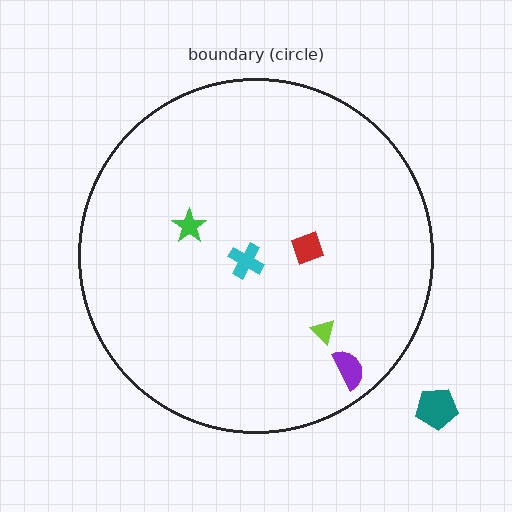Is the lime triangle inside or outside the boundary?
Inside.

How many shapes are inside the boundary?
5 inside, 1 outside.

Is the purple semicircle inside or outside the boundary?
Inside.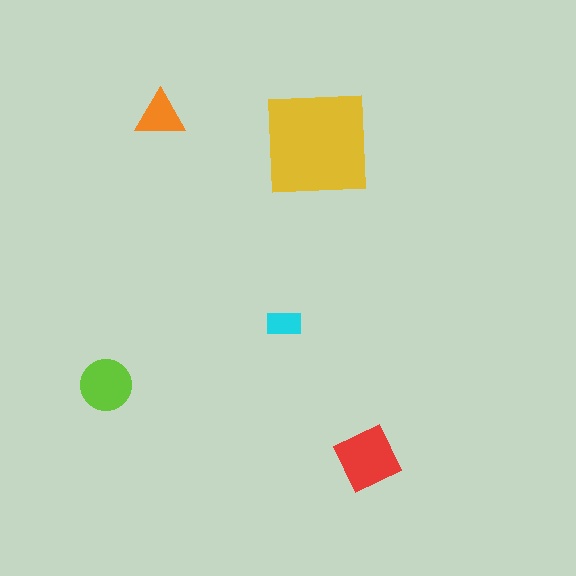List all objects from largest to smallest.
The yellow square, the red diamond, the lime circle, the orange triangle, the cyan rectangle.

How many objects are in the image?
There are 5 objects in the image.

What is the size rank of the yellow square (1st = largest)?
1st.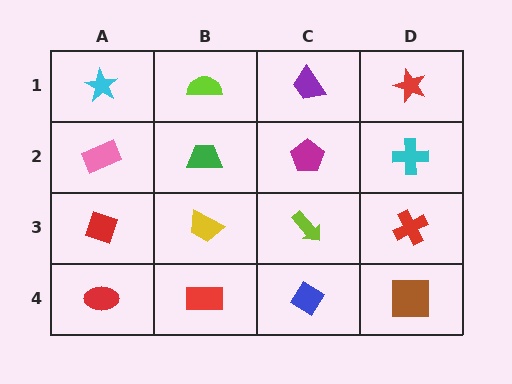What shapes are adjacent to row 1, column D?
A cyan cross (row 2, column D), a purple trapezoid (row 1, column C).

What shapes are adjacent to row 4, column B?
A yellow trapezoid (row 3, column B), a red ellipse (row 4, column A), a blue diamond (row 4, column C).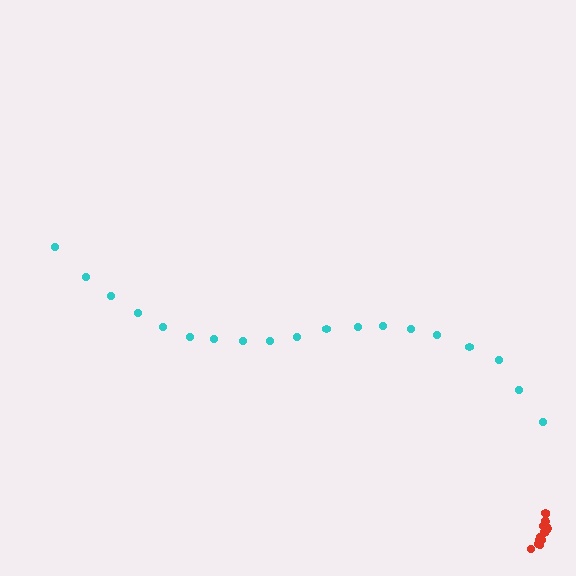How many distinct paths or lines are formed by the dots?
There are 2 distinct paths.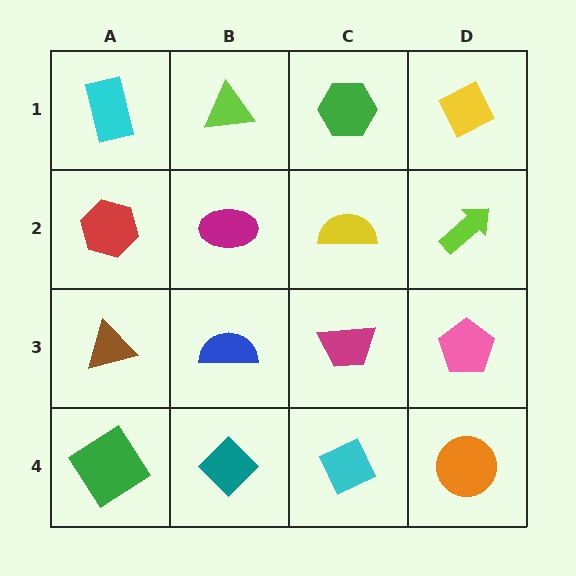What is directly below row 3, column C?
A cyan diamond.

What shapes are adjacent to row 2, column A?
A cyan rectangle (row 1, column A), a brown triangle (row 3, column A), a magenta ellipse (row 2, column B).